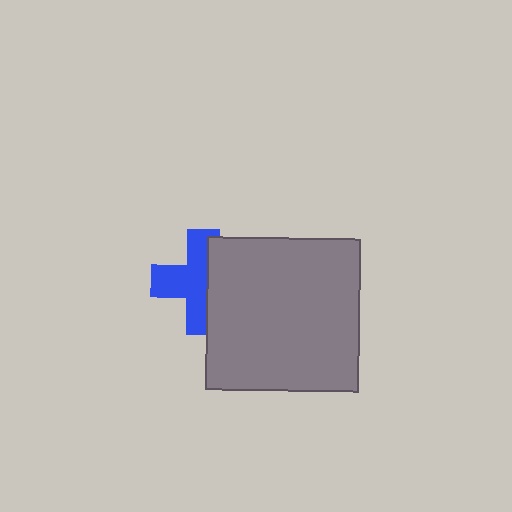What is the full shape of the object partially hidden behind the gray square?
The partially hidden object is a blue cross.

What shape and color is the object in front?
The object in front is a gray square.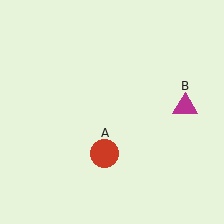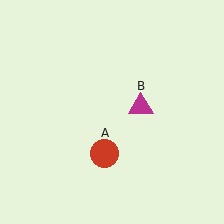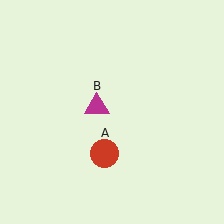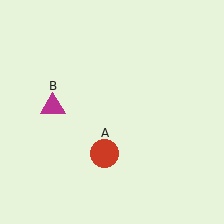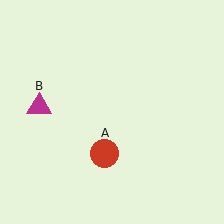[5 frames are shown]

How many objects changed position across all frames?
1 object changed position: magenta triangle (object B).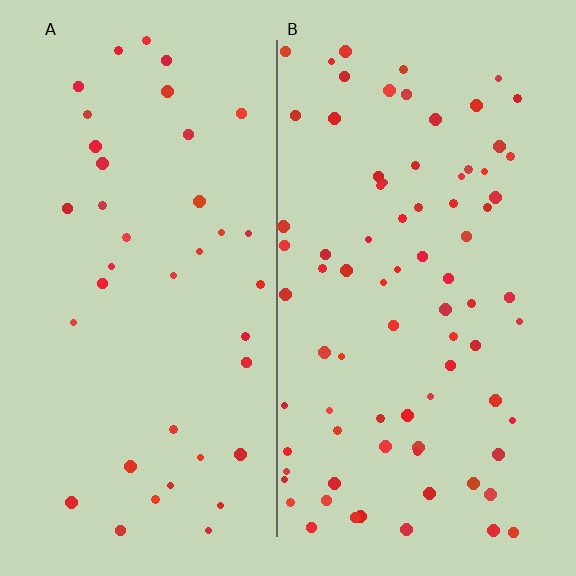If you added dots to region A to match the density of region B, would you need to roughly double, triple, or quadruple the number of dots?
Approximately double.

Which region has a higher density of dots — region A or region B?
B (the right).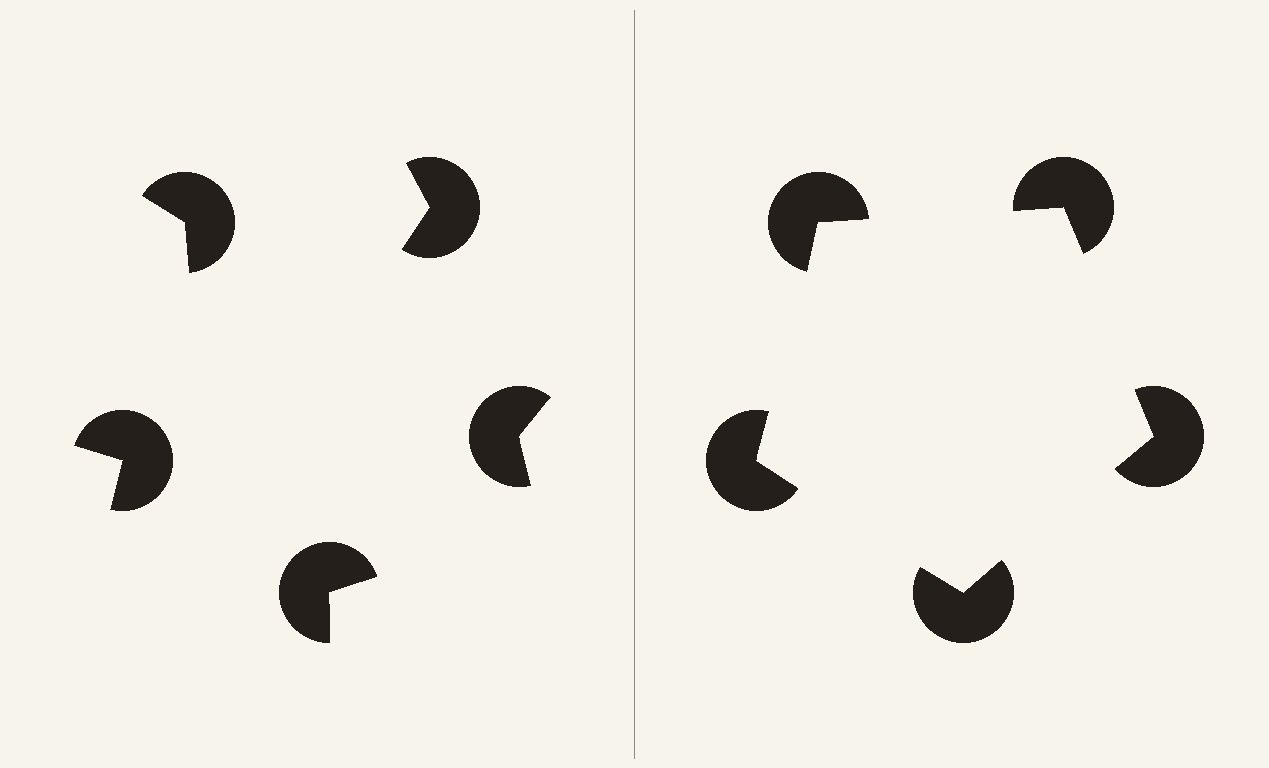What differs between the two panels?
The pac-man discs are positioned identically on both sides; only the wedge orientations differ. On the right they align to a pentagon; on the left they are misaligned.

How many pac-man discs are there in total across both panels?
10 — 5 on each side.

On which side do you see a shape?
An illusory pentagon appears on the right side. On the left side the wedge cuts are rotated, so no coherent shape forms.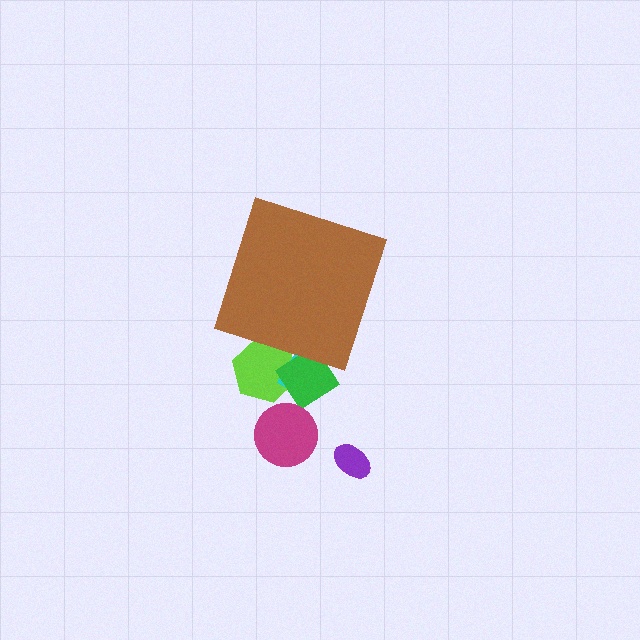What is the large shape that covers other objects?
A brown diamond.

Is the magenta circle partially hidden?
No, the magenta circle is fully visible.